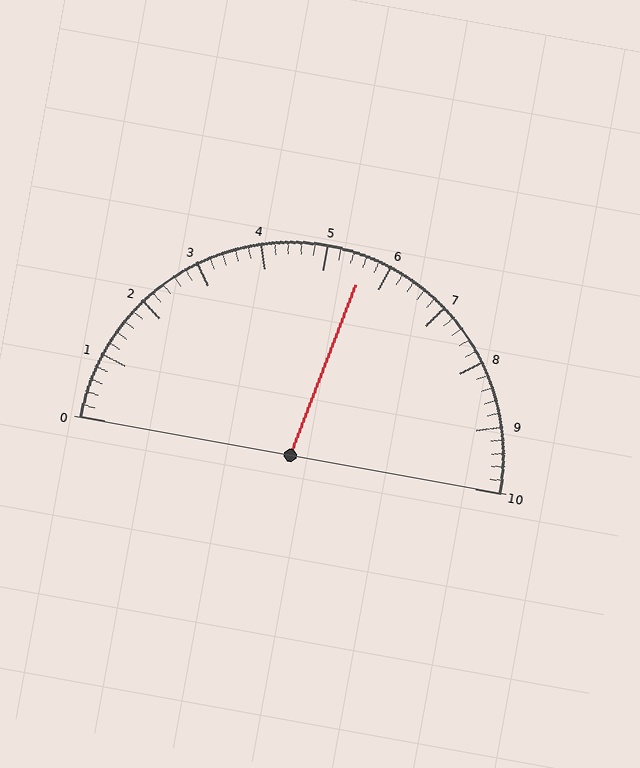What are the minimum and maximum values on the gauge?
The gauge ranges from 0 to 10.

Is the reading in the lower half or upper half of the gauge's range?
The reading is in the upper half of the range (0 to 10).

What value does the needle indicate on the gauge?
The needle indicates approximately 5.6.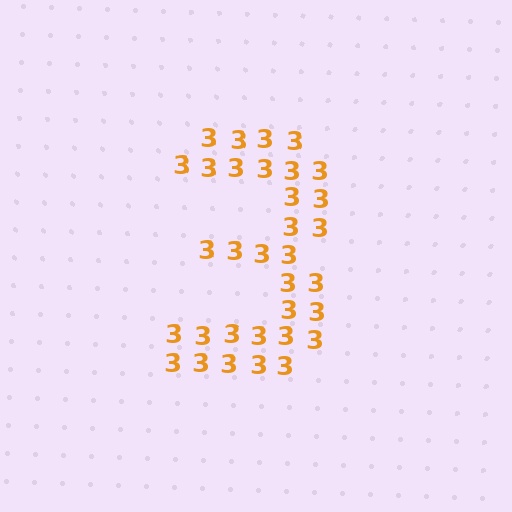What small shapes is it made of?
It is made of small digit 3's.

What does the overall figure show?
The overall figure shows the digit 3.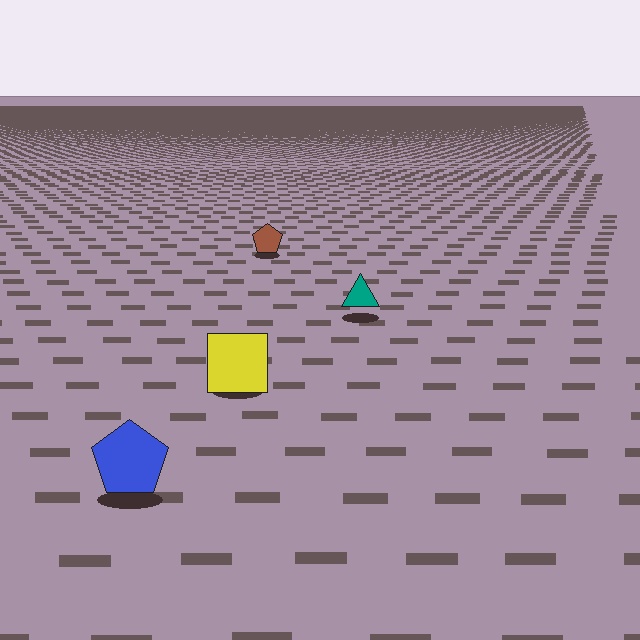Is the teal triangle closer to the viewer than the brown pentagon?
Yes. The teal triangle is closer — you can tell from the texture gradient: the ground texture is coarser near it.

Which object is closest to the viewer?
The blue pentagon is closest. The texture marks near it are larger and more spread out.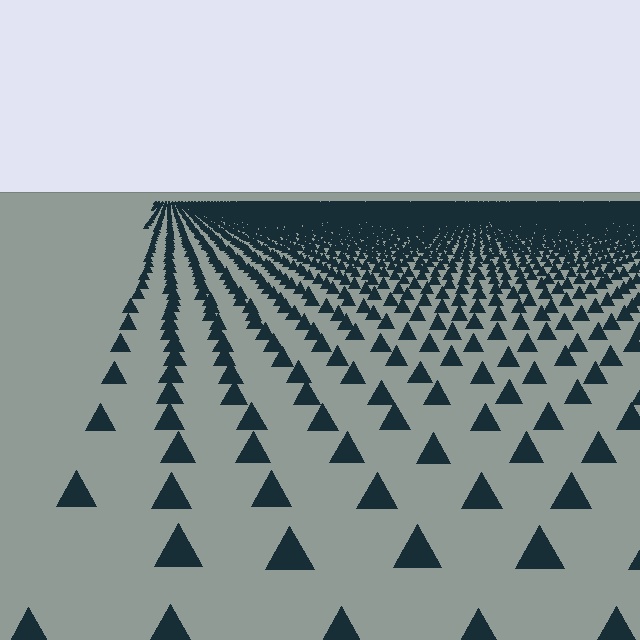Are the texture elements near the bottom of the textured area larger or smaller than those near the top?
Larger. Near the bottom, elements are closer to the viewer and appear at a bigger on-screen size.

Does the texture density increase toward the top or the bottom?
Density increases toward the top.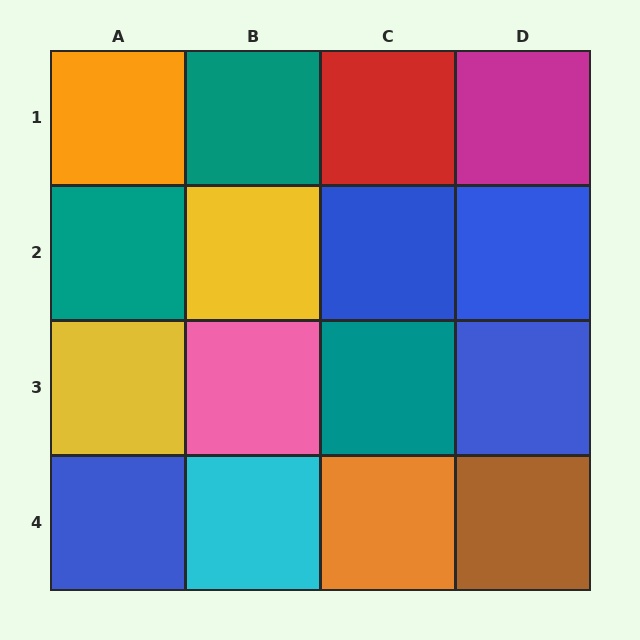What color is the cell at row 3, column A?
Yellow.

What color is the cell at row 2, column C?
Blue.